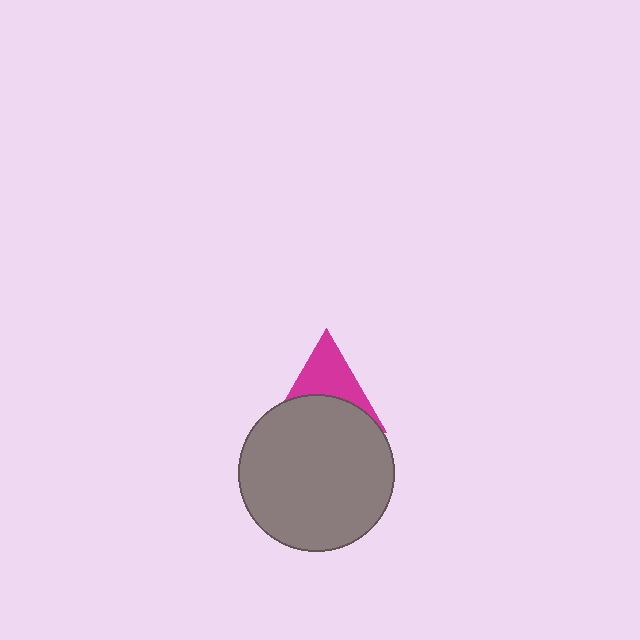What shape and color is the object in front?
The object in front is a gray circle.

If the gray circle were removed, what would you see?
You would see the complete magenta triangle.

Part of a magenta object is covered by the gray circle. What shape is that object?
It is a triangle.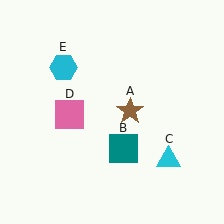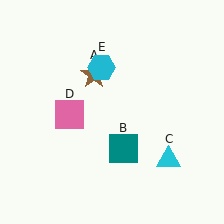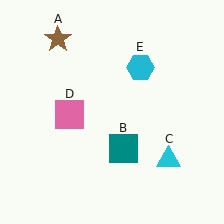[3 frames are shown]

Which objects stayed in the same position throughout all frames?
Teal square (object B) and cyan triangle (object C) and pink square (object D) remained stationary.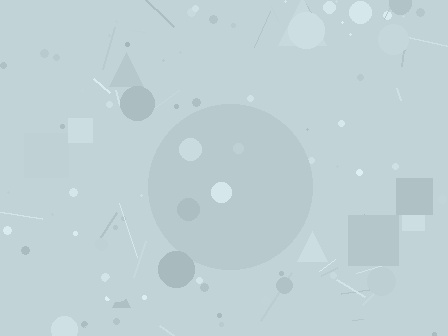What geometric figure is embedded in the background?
A circle is embedded in the background.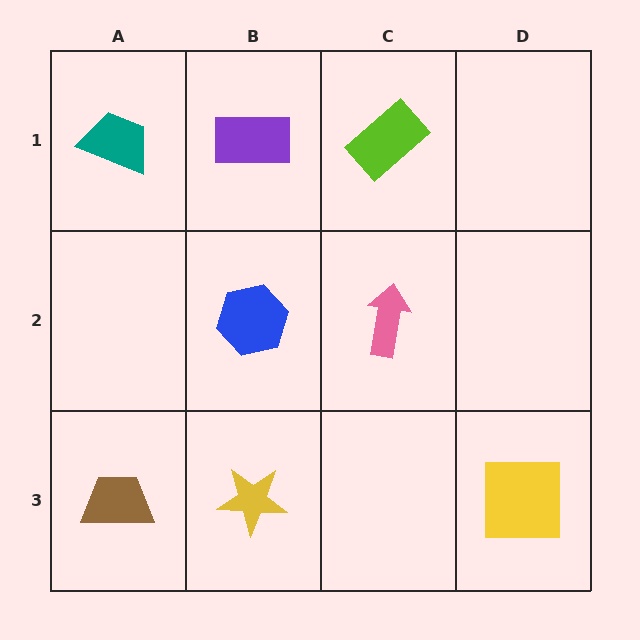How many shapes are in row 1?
3 shapes.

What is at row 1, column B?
A purple rectangle.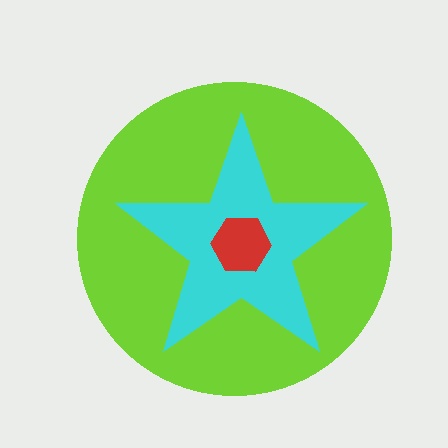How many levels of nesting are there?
3.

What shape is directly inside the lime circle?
The cyan star.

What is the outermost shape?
The lime circle.